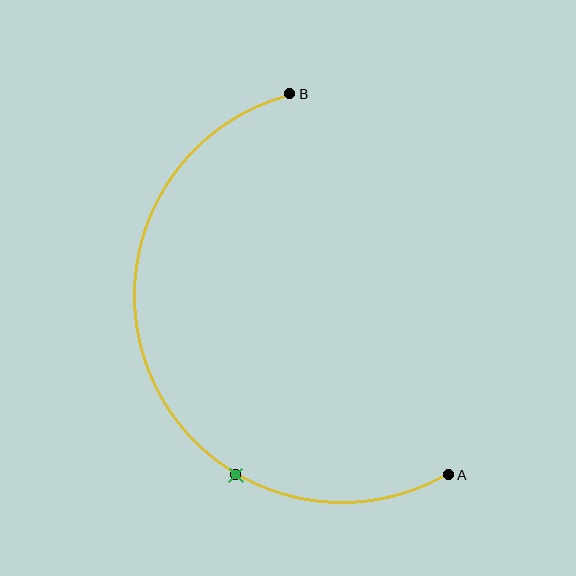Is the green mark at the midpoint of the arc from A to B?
No. The green mark lies on the arc but is closer to endpoint A. The arc midpoint would be at the point on the curve equidistant along the arc from both A and B.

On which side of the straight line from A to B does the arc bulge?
The arc bulges to the left of the straight line connecting A and B.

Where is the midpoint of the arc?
The arc midpoint is the point on the curve farthest from the straight line joining A and B. It sits to the left of that line.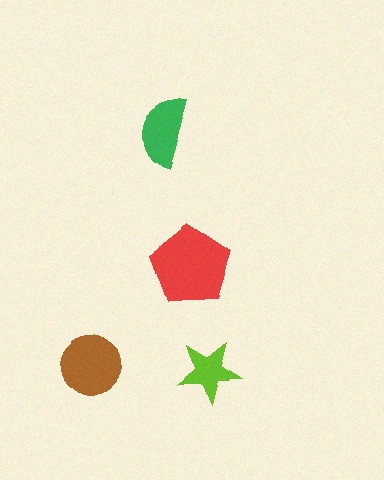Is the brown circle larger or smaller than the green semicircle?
Larger.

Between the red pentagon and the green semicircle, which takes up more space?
The red pentagon.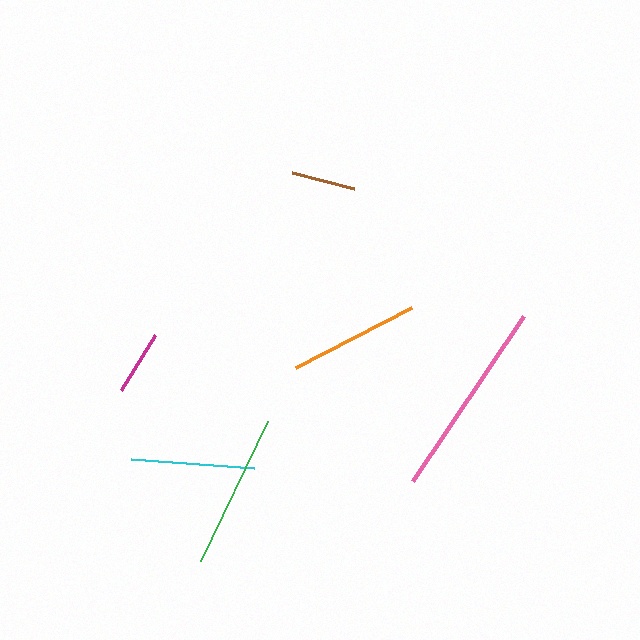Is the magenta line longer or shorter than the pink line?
The pink line is longer than the magenta line.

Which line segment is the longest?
The pink line is the longest at approximately 199 pixels.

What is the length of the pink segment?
The pink segment is approximately 199 pixels long.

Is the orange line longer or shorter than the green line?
The green line is longer than the orange line.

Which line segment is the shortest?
The magenta line is the shortest at approximately 64 pixels.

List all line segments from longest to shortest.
From longest to shortest: pink, green, orange, cyan, brown, magenta.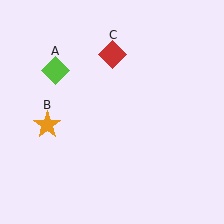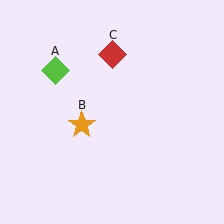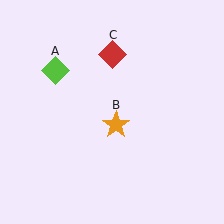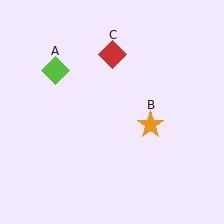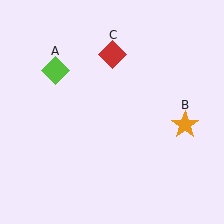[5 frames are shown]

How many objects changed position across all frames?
1 object changed position: orange star (object B).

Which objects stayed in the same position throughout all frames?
Lime diamond (object A) and red diamond (object C) remained stationary.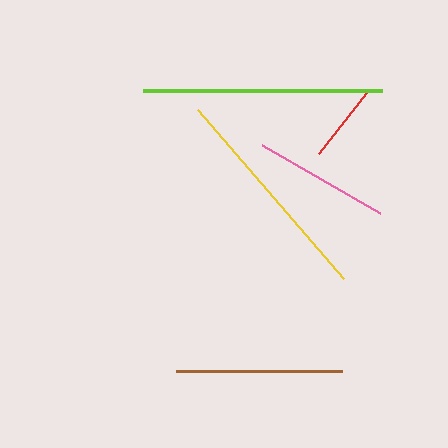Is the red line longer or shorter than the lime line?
The lime line is longer than the red line.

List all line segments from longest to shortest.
From longest to shortest: lime, yellow, brown, pink, red.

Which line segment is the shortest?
The red line is the shortest at approximately 78 pixels.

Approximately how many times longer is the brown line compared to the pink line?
The brown line is approximately 1.2 times the length of the pink line.